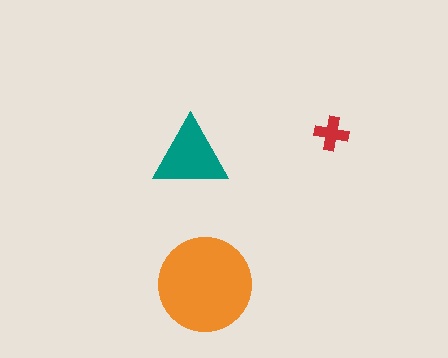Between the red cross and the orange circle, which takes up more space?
The orange circle.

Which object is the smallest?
The red cross.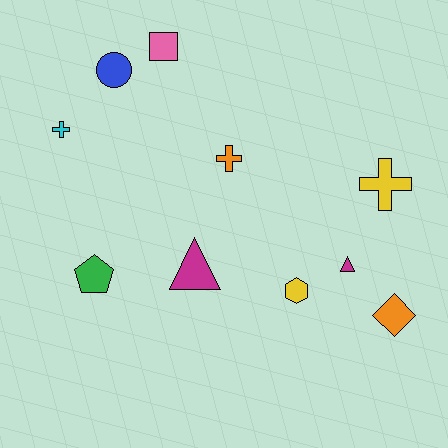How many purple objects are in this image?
There are no purple objects.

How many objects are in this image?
There are 10 objects.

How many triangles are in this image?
There are 2 triangles.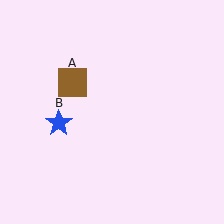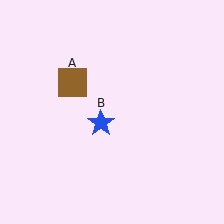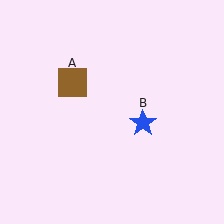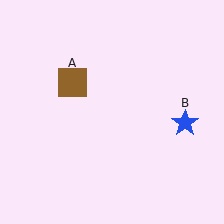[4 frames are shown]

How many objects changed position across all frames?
1 object changed position: blue star (object B).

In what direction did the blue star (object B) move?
The blue star (object B) moved right.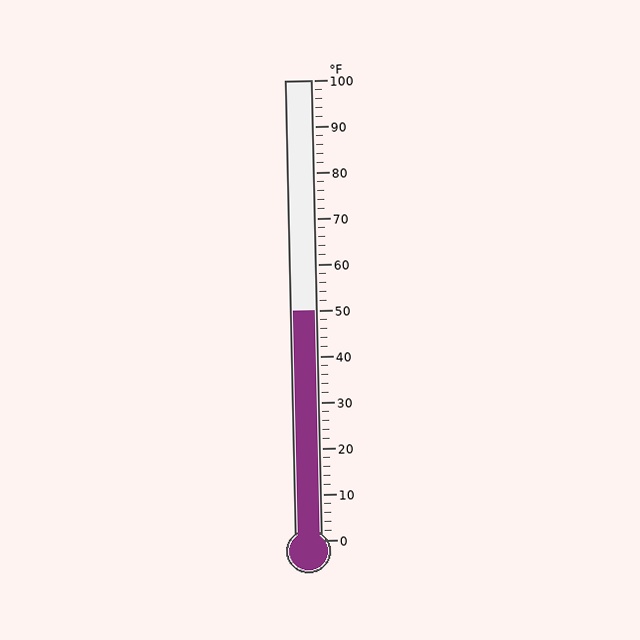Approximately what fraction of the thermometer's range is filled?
The thermometer is filled to approximately 50% of its range.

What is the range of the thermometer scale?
The thermometer scale ranges from 0°F to 100°F.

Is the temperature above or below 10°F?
The temperature is above 10°F.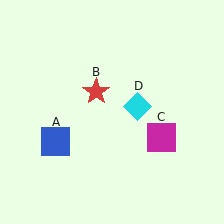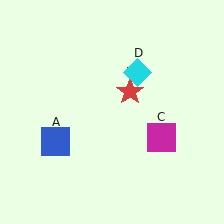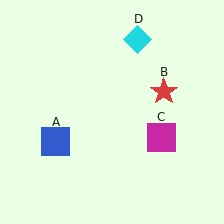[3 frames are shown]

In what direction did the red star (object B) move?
The red star (object B) moved right.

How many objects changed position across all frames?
2 objects changed position: red star (object B), cyan diamond (object D).